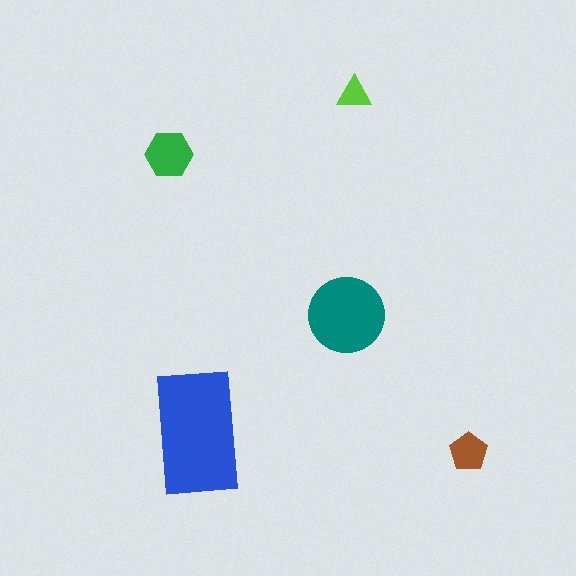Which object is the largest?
The blue rectangle.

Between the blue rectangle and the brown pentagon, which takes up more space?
The blue rectangle.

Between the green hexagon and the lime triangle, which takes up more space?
The green hexagon.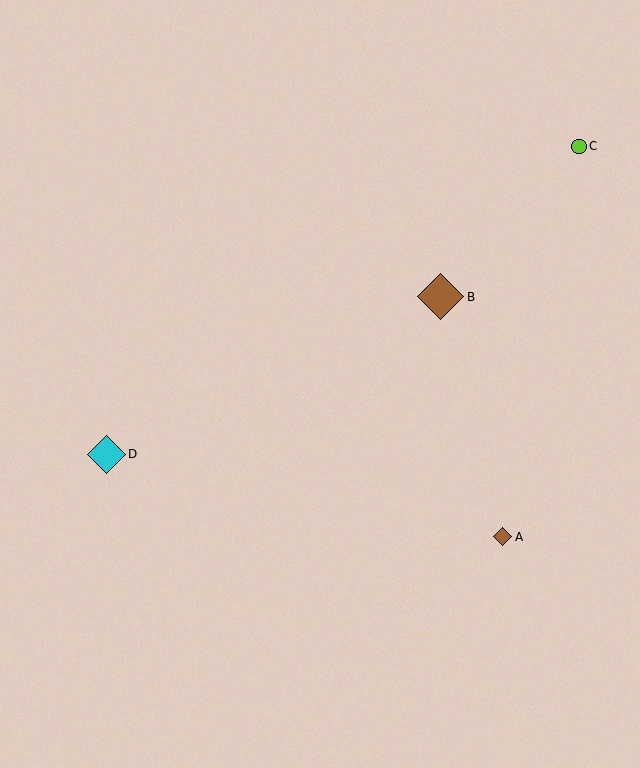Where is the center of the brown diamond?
The center of the brown diamond is at (440, 297).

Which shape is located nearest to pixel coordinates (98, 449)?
The cyan diamond (labeled D) at (106, 454) is nearest to that location.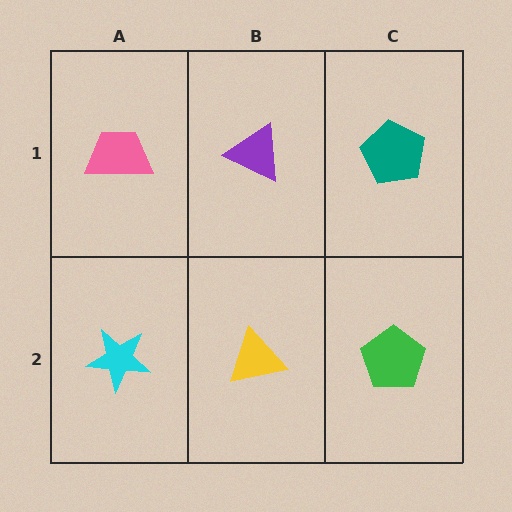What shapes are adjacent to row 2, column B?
A purple triangle (row 1, column B), a cyan star (row 2, column A), a green pentagon (row 2, column C).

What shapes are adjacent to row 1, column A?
A cyan star (row 2, column A), a purple triangle (row 1, column B).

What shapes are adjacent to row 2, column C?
A teal pentagon (row 1, column C), a yellow triangle (row 2, column B).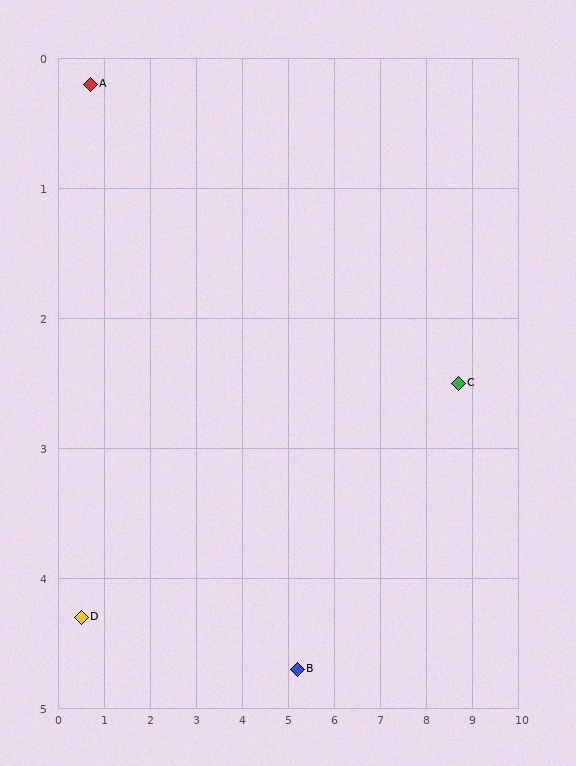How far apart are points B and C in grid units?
Points B and C are about 4.1 grid units apart.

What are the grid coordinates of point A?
Point A is at approximately (0.7, 0.2).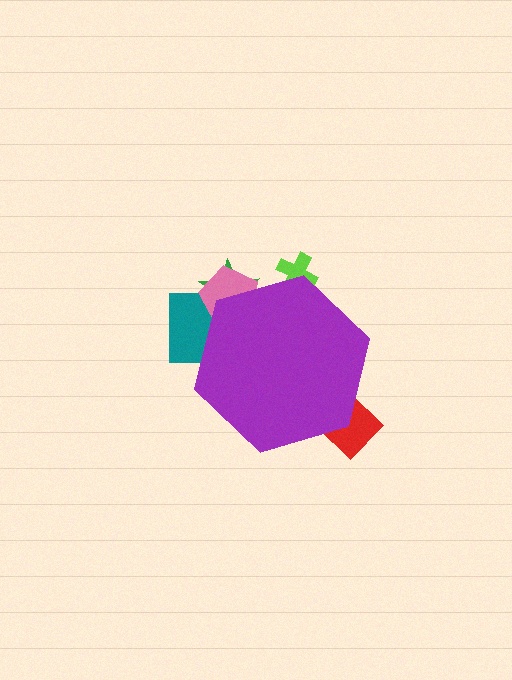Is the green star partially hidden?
Yes, the green star is partially hidden behind the purple hexagon.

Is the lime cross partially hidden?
Yes, the lime cross is partially hidden behind the purple hexagon.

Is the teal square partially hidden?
Yes, the teal square is partially hidden behind the purple hexagon.